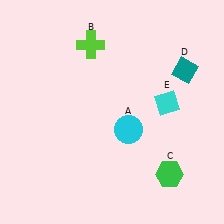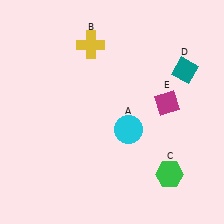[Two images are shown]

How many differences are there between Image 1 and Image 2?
There are 2 differences between the two images.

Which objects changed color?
B changed from lime to yellow. E changed from cyan to magenta.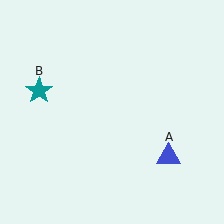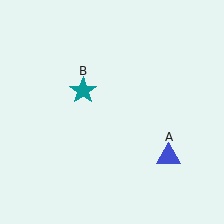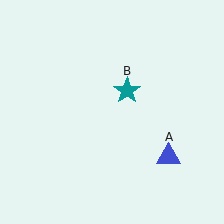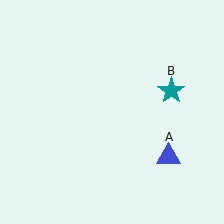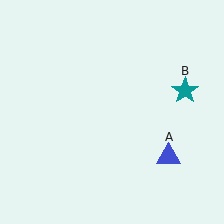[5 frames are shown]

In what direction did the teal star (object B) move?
The teal star (object B) moved right.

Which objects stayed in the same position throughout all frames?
Blue triangle (object A) remained stationary.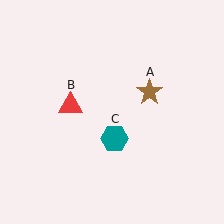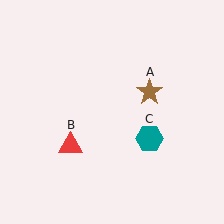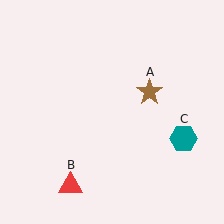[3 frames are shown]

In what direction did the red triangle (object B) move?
The red triangle (object B) moved down.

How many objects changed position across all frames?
2 objects changed position: red triangle (object B), teal hexagon (object C).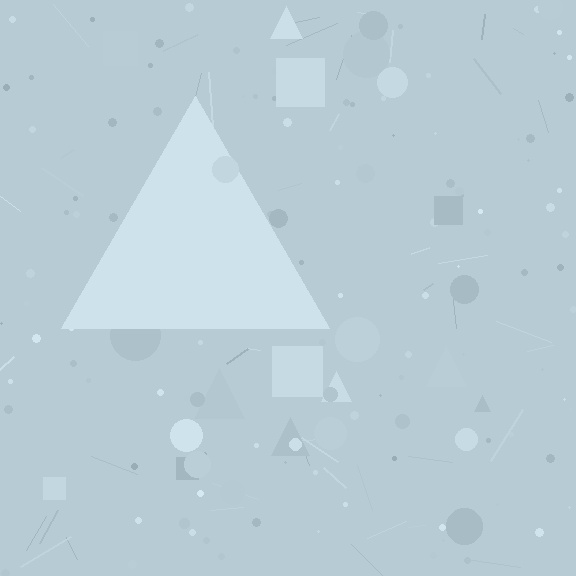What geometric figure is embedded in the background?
A triangle is embedded in the background.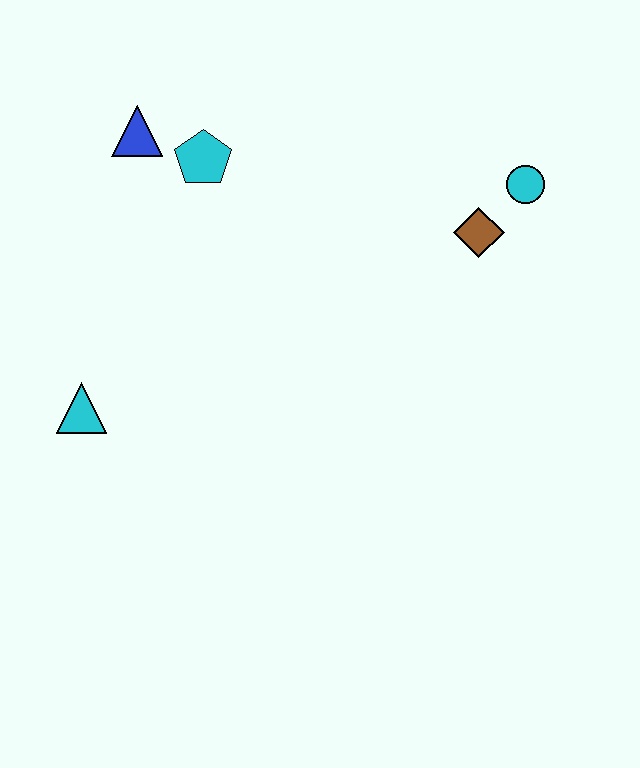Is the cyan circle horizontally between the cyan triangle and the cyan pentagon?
No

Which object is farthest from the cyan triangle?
The cyan circle is farthest from the cyan triangle.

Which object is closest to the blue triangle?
The cyan pentagon is closest to the blue triangle.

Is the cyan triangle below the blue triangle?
Yes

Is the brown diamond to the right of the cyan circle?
No